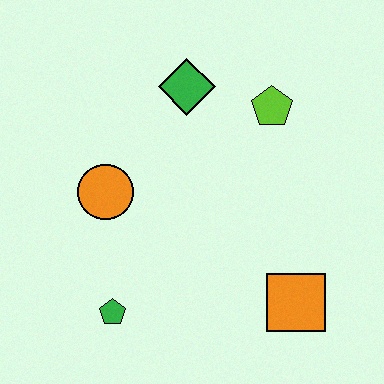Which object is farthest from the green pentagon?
The lime pentagon is farthest from the green pentagon.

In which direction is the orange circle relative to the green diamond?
The orange circle is below the green diamond.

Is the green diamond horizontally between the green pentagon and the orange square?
Yes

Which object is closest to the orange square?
The green pentagon is closest to the orange square.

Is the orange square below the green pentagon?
No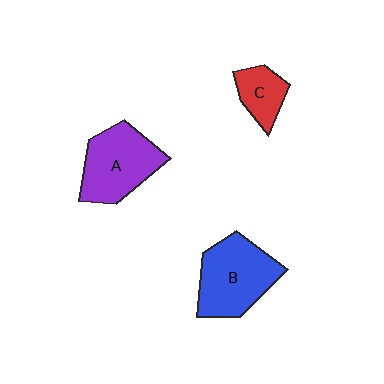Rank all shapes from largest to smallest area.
From largest to smallest: B (blue), A (purple), C (red).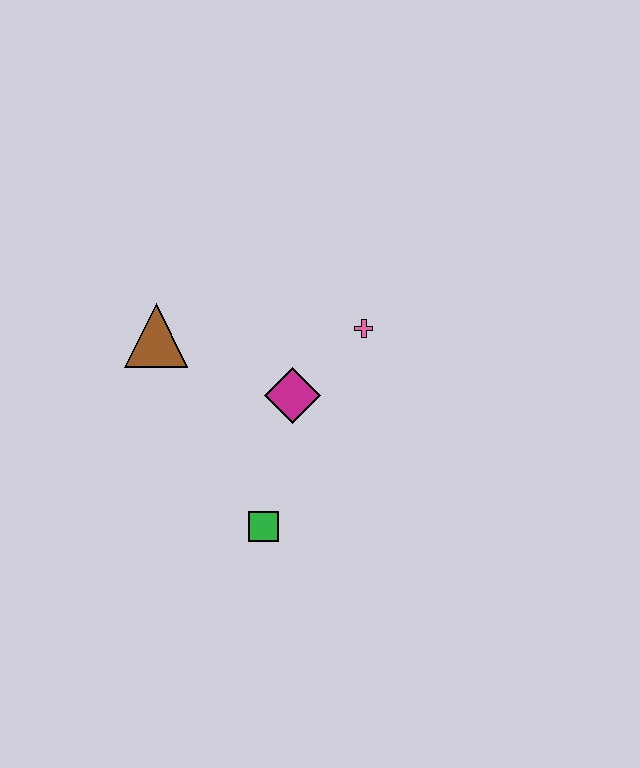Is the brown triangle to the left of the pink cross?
Yes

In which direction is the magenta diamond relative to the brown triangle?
The magenta diamond is to the right of the brown triangle.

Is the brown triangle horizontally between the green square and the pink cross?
No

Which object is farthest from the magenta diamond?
The brown triangle is farthest from the magenta diamond.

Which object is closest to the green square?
The magenta diamond is closest to the green square.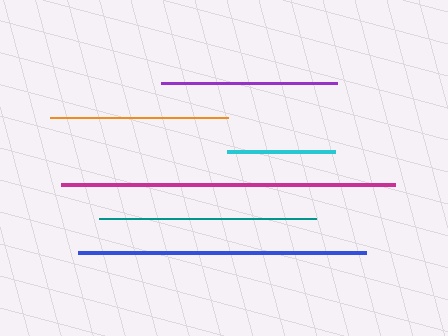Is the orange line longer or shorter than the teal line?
The teal line is longer than the orange line.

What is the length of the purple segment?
The purple segment is approximately 176 pixels long.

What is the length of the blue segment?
The blue segment is approximately 289 pixels long.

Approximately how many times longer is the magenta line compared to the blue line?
The magenta line is approximately 1.2 times the length of the blue line.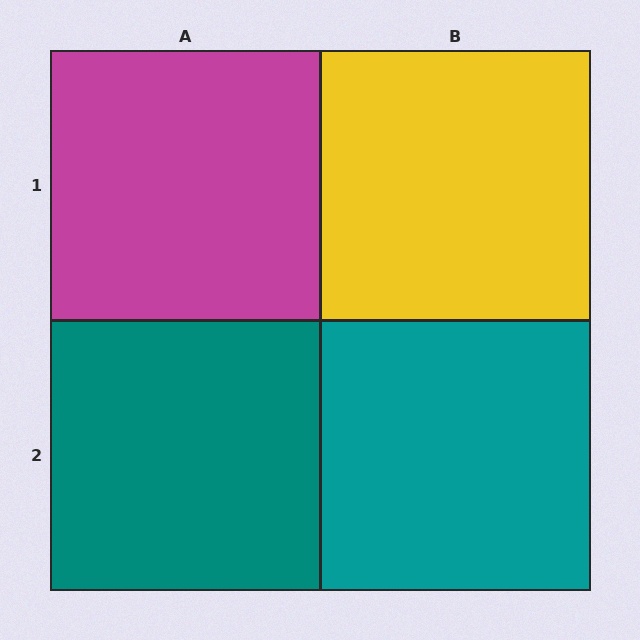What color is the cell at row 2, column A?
Teal.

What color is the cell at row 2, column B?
Teal.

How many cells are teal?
2 cells are teal.